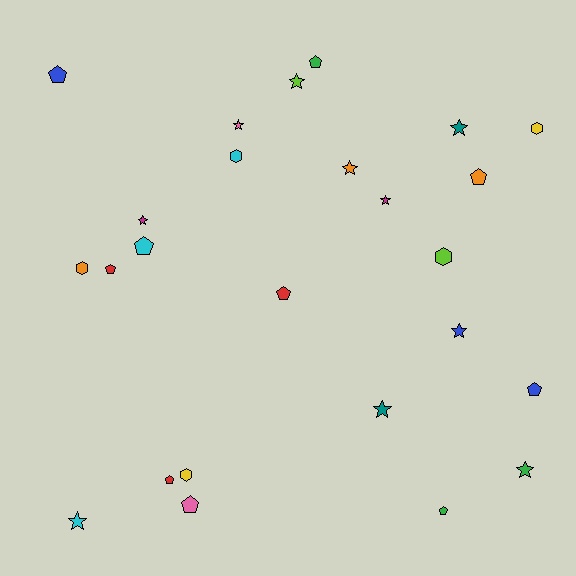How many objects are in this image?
There are 25 objects.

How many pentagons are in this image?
There are 10 pentagons.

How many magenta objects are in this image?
There are 2 magenta objects.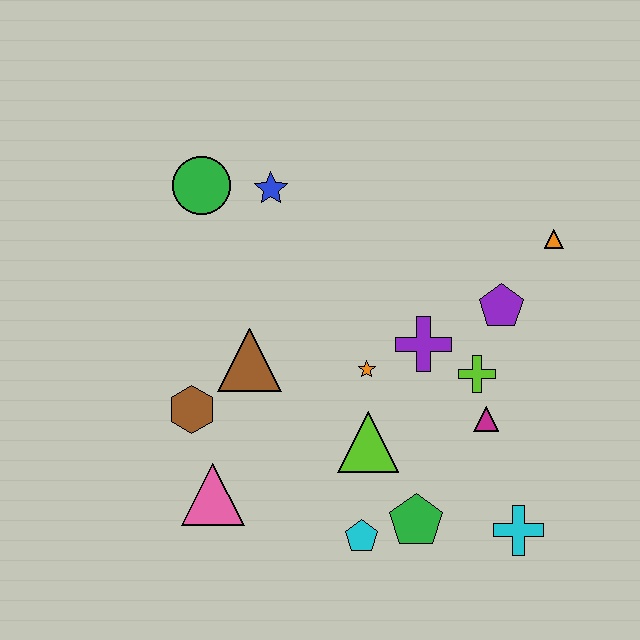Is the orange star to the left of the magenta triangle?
Yes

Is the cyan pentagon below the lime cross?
Yes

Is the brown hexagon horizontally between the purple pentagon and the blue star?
No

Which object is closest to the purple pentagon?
The lime cross is closest to the purple pentagon.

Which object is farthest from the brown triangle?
The orange triangle is farthest from the brown triangle.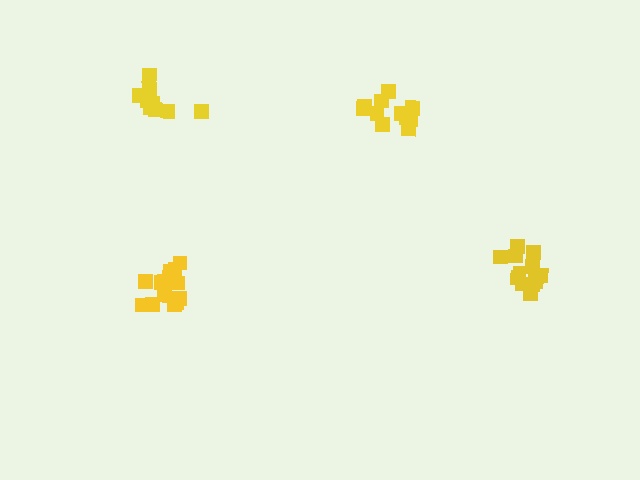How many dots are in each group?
Group 1: 9 dots, Group 2: 14 dots, Group 3: 14 dots, Group 4: 11 dots (48 total).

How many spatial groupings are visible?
There are 4 spatial groupings.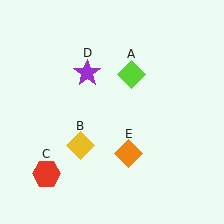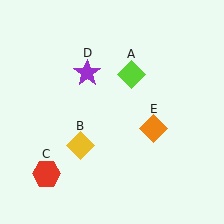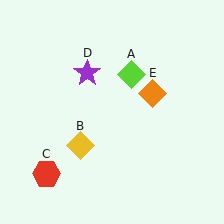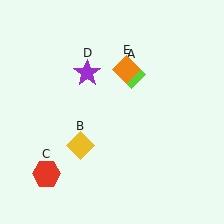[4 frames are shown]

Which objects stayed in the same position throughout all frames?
Lime diamond (object A) and yellow diamond (object B) and red hexagon (object C) and purple star (object D) remained stationary.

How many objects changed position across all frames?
1 object changed position: orange diamond (object E).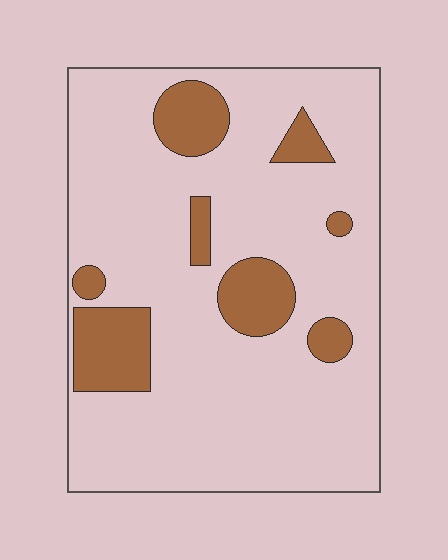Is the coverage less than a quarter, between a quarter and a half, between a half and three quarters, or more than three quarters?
Less than a quarter.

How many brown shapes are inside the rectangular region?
8.